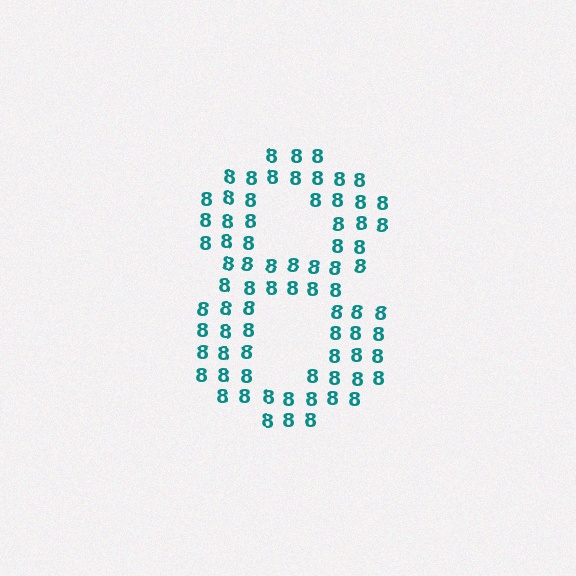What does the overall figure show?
The overall figure shows the digit 8.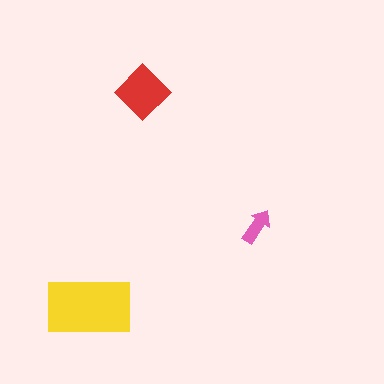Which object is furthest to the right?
The pink arrow is rightmost.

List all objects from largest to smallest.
The yellow rectangle, the red diamond, the pink arrow.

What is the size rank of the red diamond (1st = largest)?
2nd.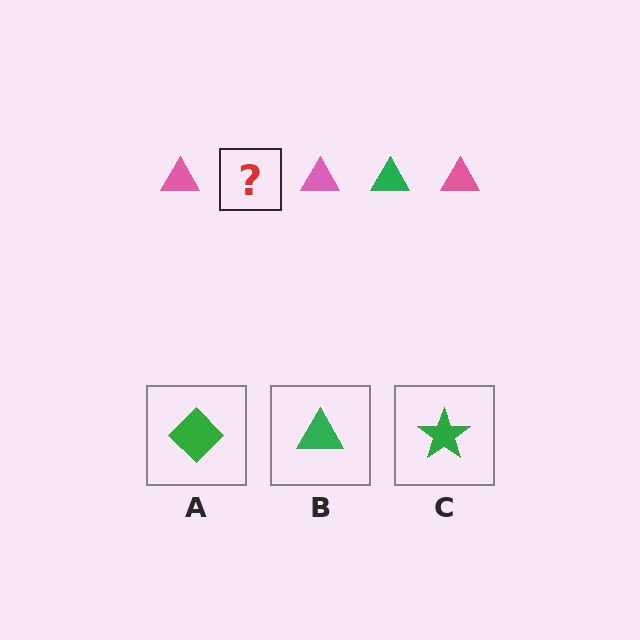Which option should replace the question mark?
Option B.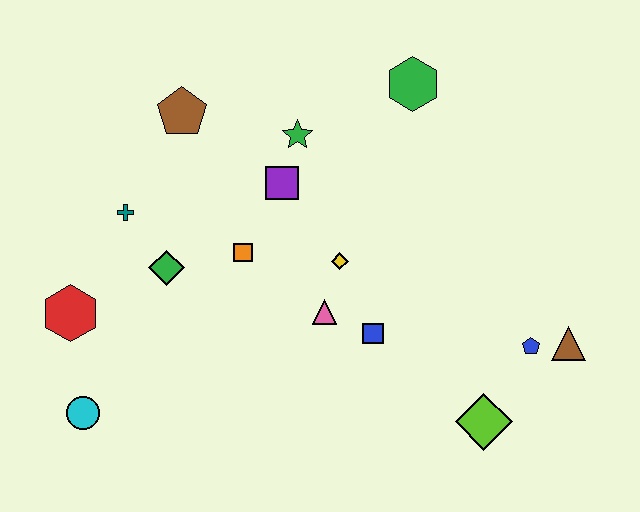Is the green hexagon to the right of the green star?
Yes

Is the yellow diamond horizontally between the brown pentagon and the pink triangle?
No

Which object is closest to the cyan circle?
The red hexagon is closest to the cyan circle.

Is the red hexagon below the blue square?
No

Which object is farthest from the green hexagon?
The cyan circle is farthest from the green hexagon.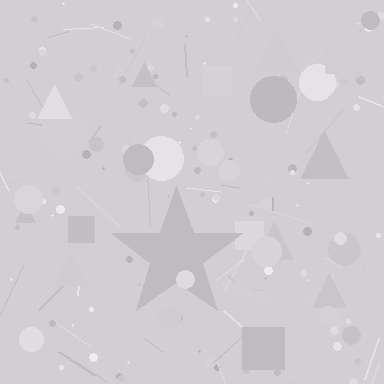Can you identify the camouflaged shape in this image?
The camouflaged shape is a star.